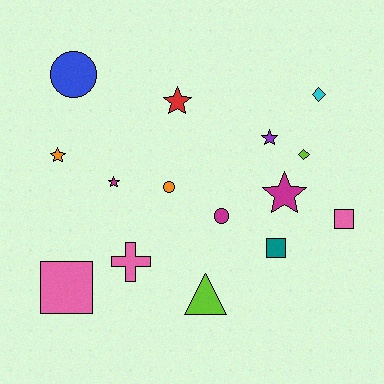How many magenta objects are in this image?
There are 3 magenta objects.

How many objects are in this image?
There are 15 objects.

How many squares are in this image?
There are 3 squares.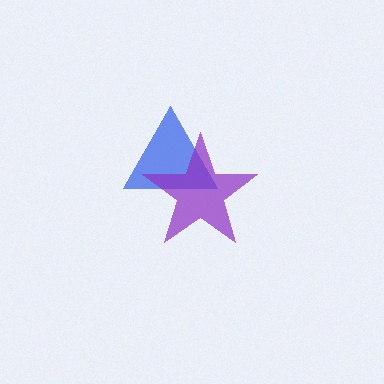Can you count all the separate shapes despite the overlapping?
Yes, there are 2 separate shapes.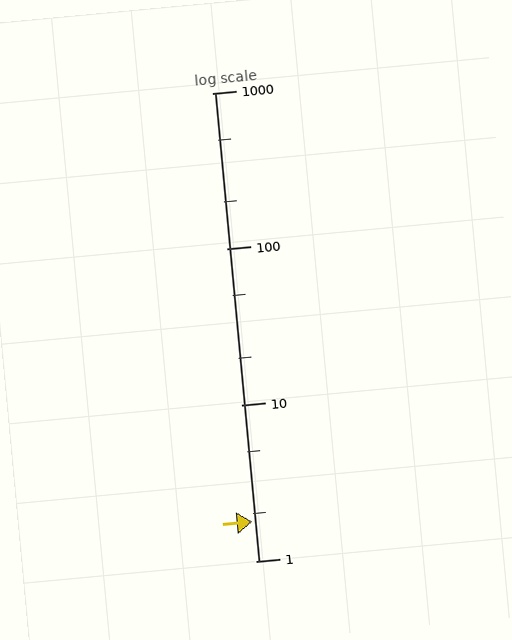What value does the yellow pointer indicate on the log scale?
The pointer indicates approximately 1.8.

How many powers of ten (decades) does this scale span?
The scale spans 3 decades, from 1 to 1000.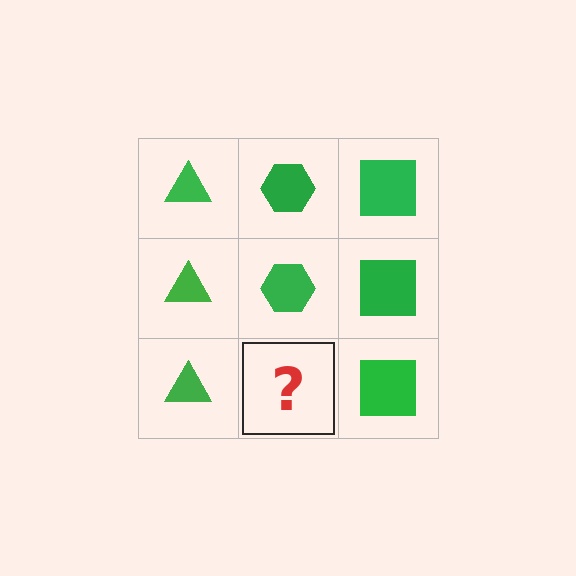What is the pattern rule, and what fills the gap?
The rule is that each column has a consistent shape. The gap should be filled with a green hexagon.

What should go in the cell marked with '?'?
The missing cell should contain a green hexagon.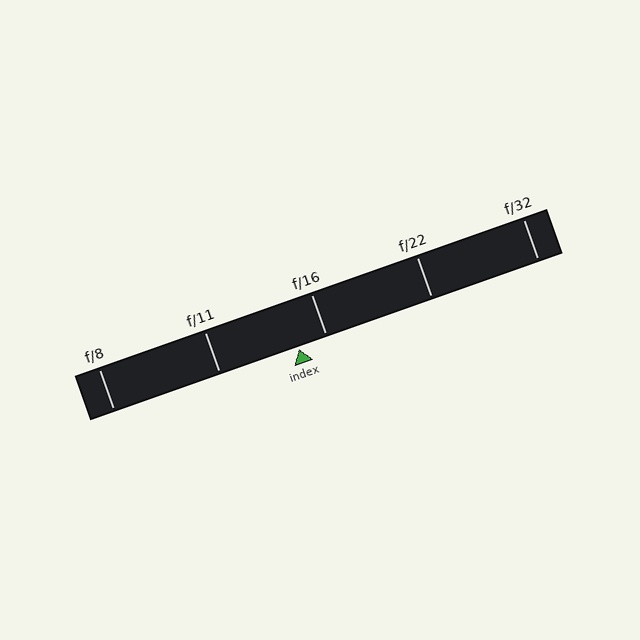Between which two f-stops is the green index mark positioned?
The index mark is between f/11 and f/16.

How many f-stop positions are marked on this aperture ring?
There are 5 f-stop positions marked.